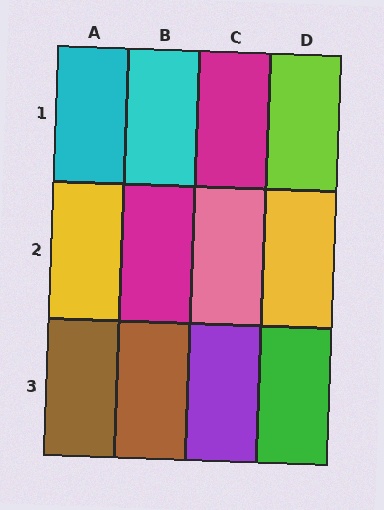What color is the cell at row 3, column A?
Brown.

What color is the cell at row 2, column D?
Yellow.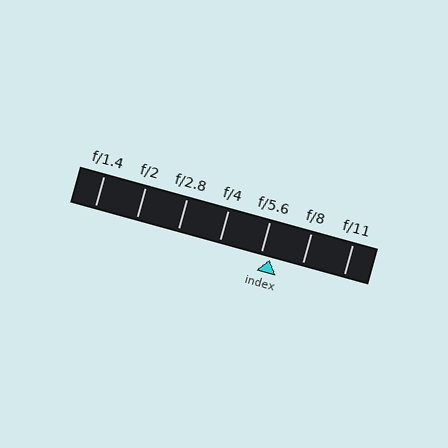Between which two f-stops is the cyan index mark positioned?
The index mark is between f/5.6 and f/8.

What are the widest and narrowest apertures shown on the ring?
The widest aperture shown is f/1.4 and the narrowest is f/11.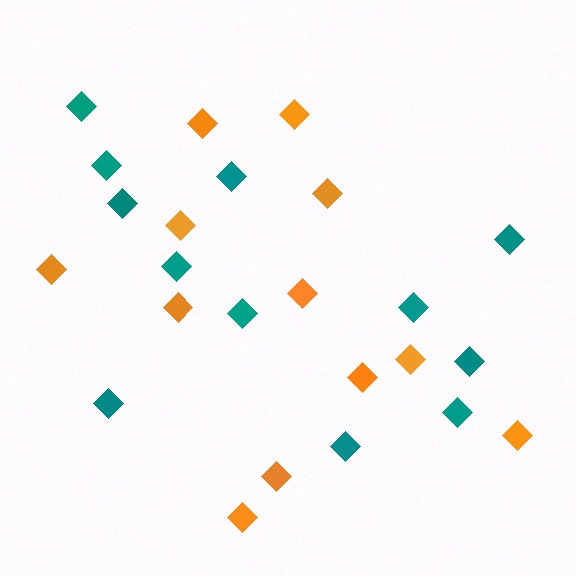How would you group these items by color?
There are 2 groups: one group of orange diamonds (12) and one group of teal diamonds (12).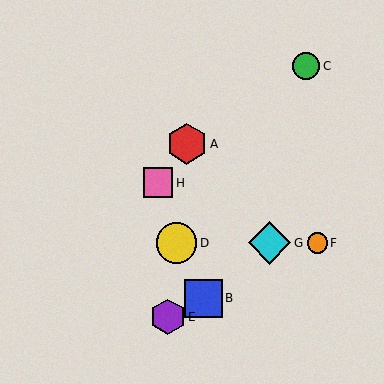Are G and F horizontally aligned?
Yes, both are at y≈243.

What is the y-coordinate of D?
Object D is at y≈243.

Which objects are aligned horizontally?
Objects D, F, G are aligned horizontally.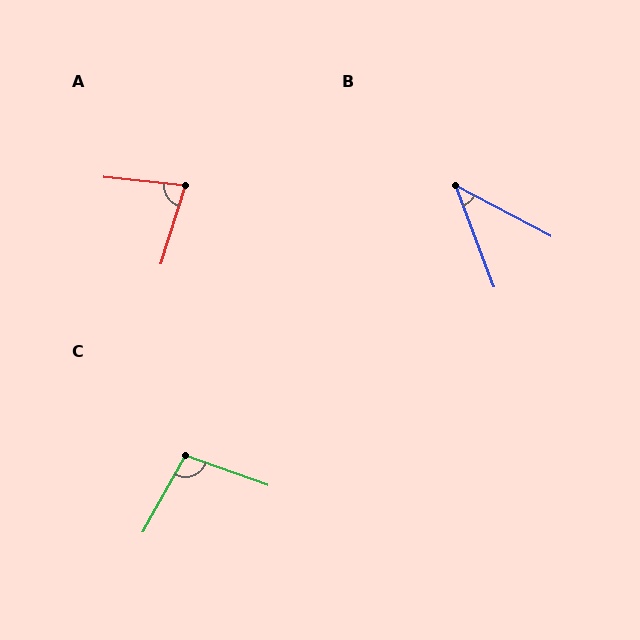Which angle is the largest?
C, at approximately 100 degrees.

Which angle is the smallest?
B, at approximately 41 degrees.